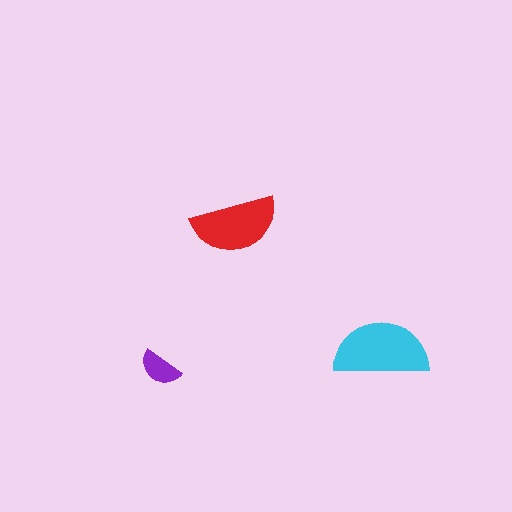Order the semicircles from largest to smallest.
the cyan one, the red one, the purple one.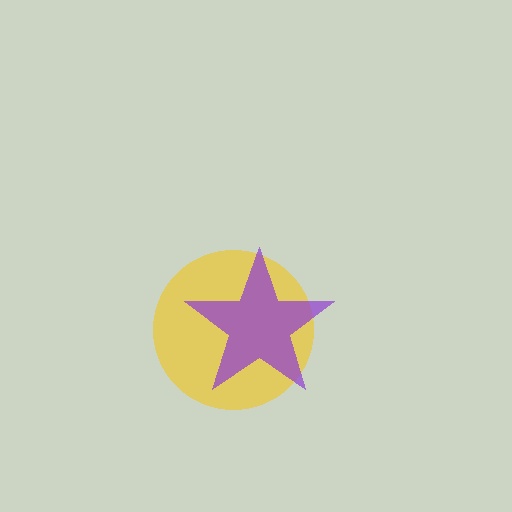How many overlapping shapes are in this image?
There are 2 overlapping shapes in the image.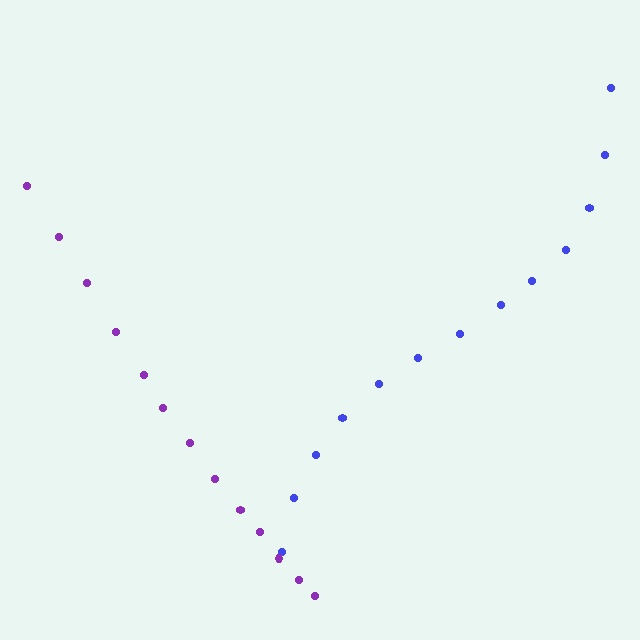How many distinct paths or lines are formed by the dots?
There are 2 distinct paths.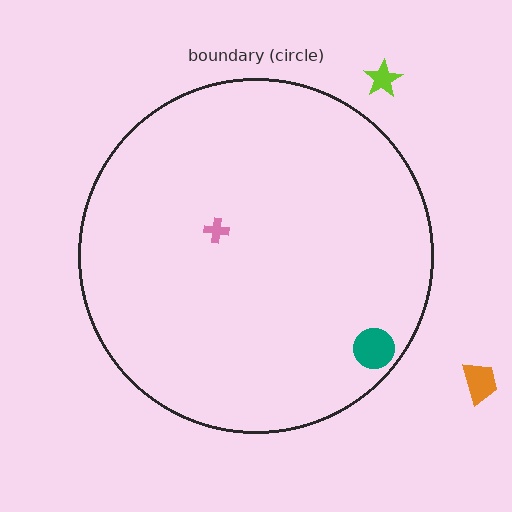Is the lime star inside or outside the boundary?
Outside.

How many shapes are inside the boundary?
2 inside, 2 outside.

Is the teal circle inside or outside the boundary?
Inside.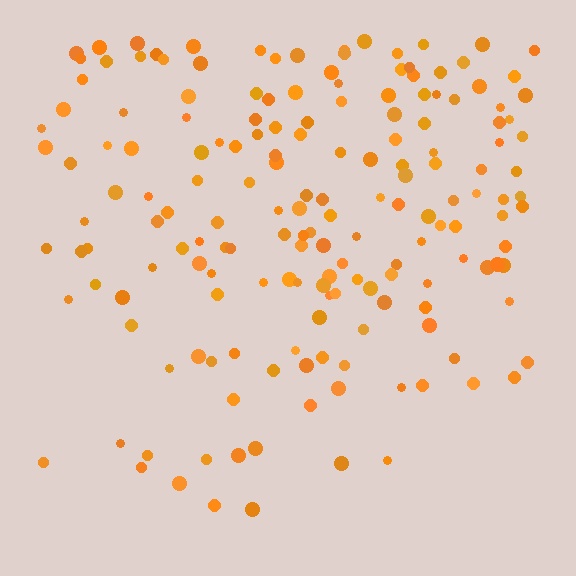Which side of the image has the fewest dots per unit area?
The bottom.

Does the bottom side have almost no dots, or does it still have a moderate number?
Still a moderate number, just noticeably fewer than the top.